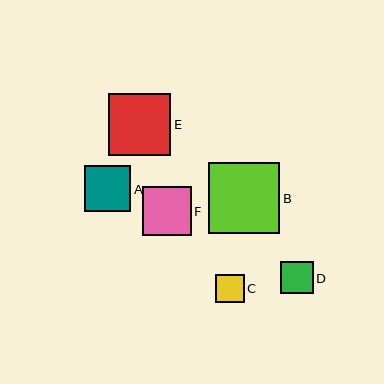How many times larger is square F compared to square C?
Square F is approximately 1.7 times the size of square C.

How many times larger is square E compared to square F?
Square E is approximately 1.3 times the size of square F.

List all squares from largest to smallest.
From largest to smallest: B, E, F, A, D, C.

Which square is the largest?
Square B is the largest with a size of approximately 71 pixels.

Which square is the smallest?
Square C is the smallest with a size of approximately 29 pixels.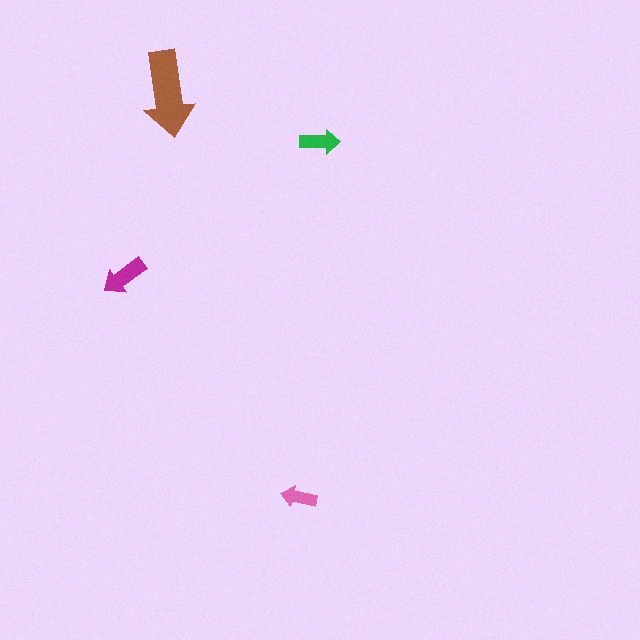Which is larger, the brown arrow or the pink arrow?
The brown one.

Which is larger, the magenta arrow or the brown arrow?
The brown one.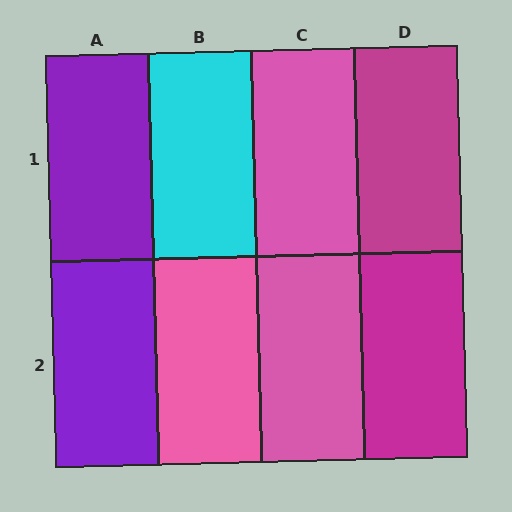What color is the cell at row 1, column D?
Magenta.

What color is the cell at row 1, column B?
Cyan.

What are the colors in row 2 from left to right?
Purple, pink, pink, magenta.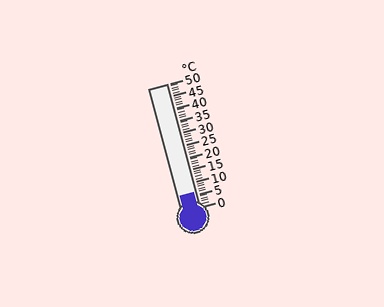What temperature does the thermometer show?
The thermometer shows approximately 6°C.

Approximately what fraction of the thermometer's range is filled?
The thermometer is filled to approximately 10% of its range.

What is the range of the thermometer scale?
The thermometer scale ranges from 0°C to 50°C.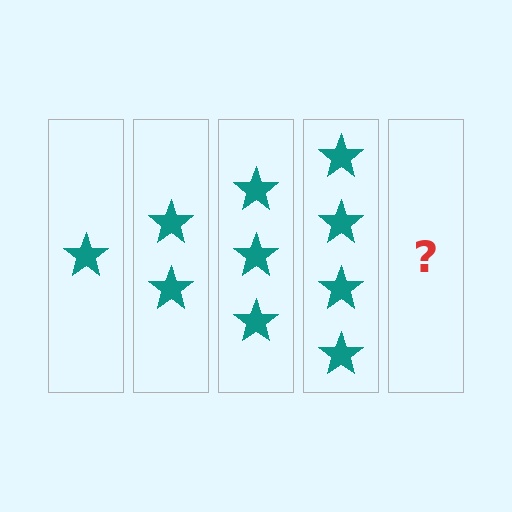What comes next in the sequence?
The next element should be 5 stars.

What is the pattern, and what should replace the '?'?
The pattern is that each step adds one more star. The '?' should be 5 stars.